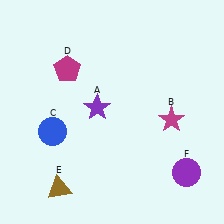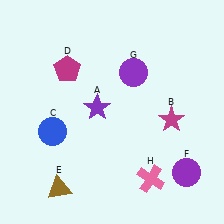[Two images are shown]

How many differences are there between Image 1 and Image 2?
There are 2 differences between the two images.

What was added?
A purple circle (G), a pink cross (H) were added in Image 2.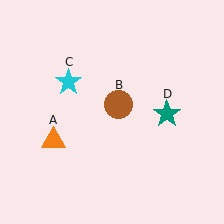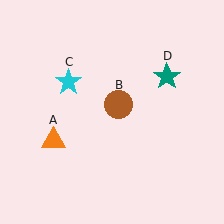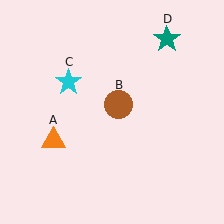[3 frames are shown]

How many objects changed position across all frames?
1 object changed position: teal star (object D).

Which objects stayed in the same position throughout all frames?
Orange triangle (object A) and brown circle (object B) and cyan star (object C) remained stationary.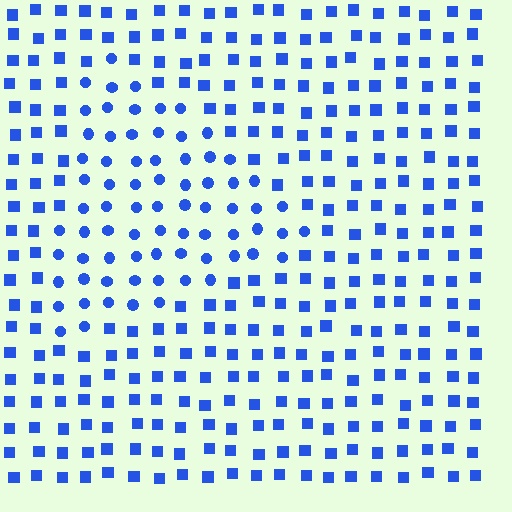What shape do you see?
I see a triangle.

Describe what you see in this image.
The image is filled with small blue elements arranged in a uniform grid. A triangle-shaped region contains circles, while the surrounding area contains squares. The boundary is defined purely by the change in element shape.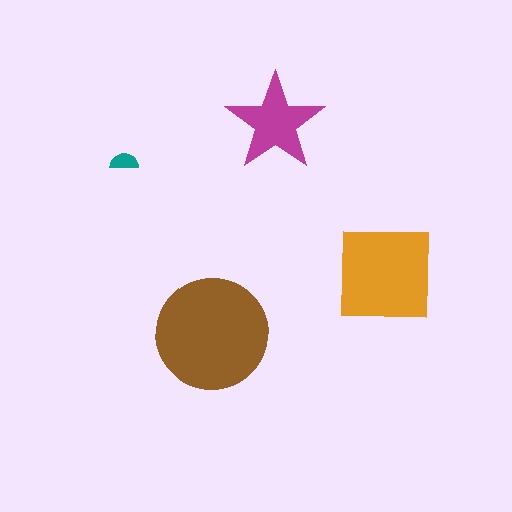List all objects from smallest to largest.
The teal semicircle, the magenta star, the orange square, the brown circle.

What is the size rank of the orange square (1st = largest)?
2nd.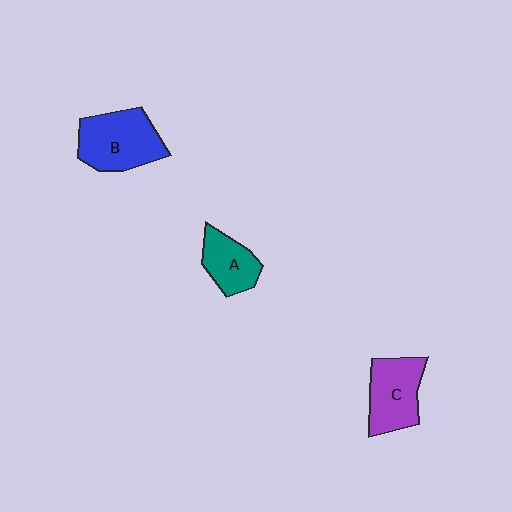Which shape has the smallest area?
Shape A (teal).